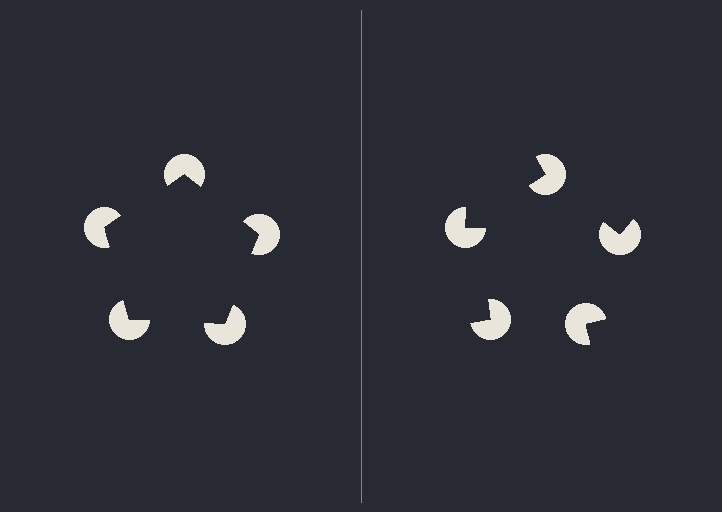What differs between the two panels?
The pac-man discs are positioned identically on both sides; only the wedge orientations differ. On the left they align to a pentagon; on the right they are misaligned.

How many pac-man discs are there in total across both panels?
10 — 5 on each side.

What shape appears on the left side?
An illusory pentagon.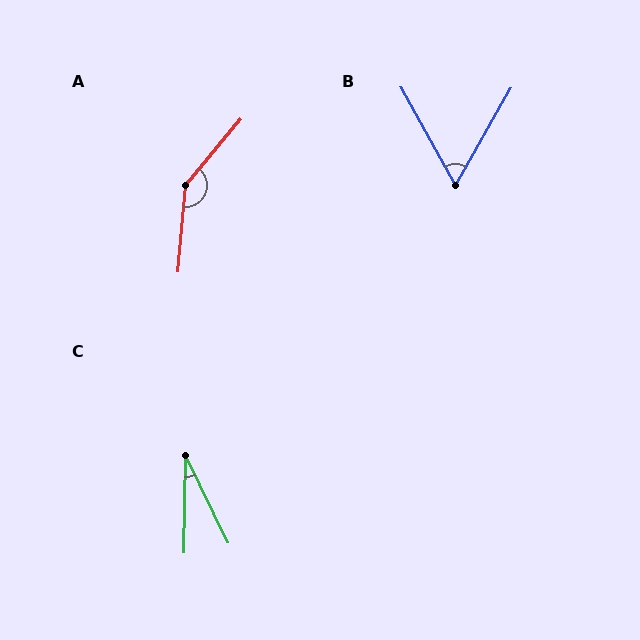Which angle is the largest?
A, at approximately 145 degrees.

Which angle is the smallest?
C, at approximately 27 degrees.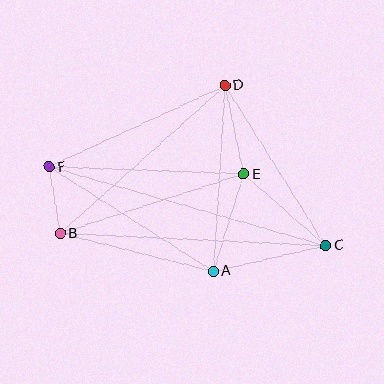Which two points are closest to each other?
Points B and F are closest to each other.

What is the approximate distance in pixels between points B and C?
The distance between B and C is approximately 266 pixels.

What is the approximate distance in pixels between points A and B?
The distance between A and B is approximately 158 pixels.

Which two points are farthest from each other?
Points C and F are farthest from each other.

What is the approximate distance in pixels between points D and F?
The distance between D and F is approximately 194 pixels.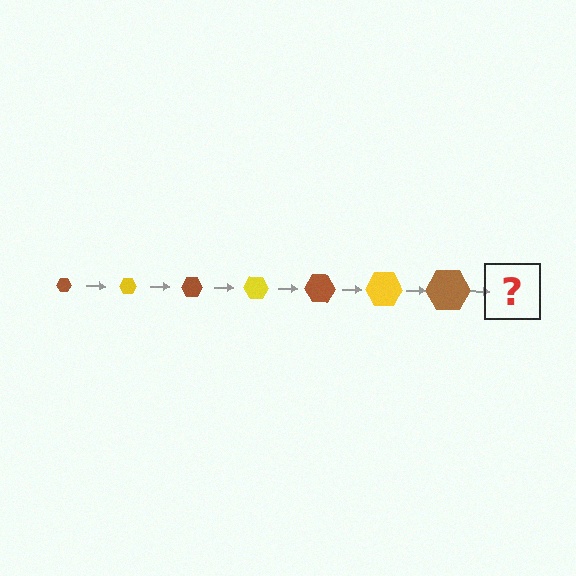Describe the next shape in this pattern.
It should be a yellow hexagon, larger than the previous one.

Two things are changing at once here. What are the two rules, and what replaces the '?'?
The two rules are that the hexagon grows larger each step and the color cycles through brown and yellow. The '?' should be a yellow hexagon, larger than the previous one.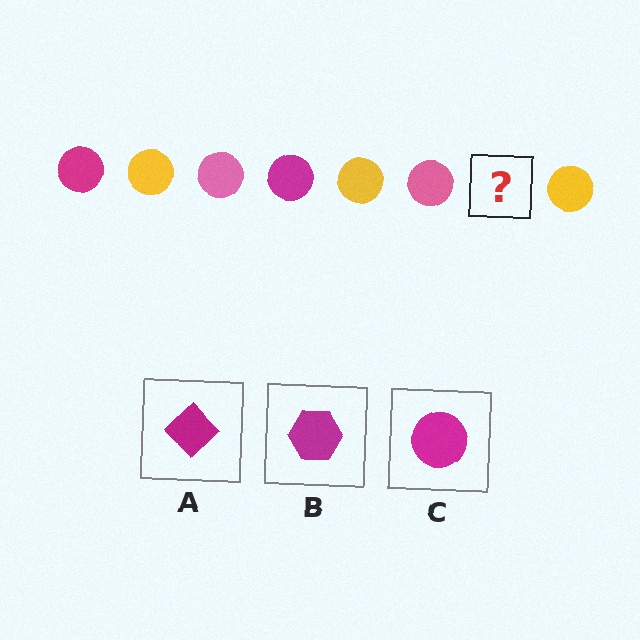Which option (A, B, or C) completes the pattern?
C.